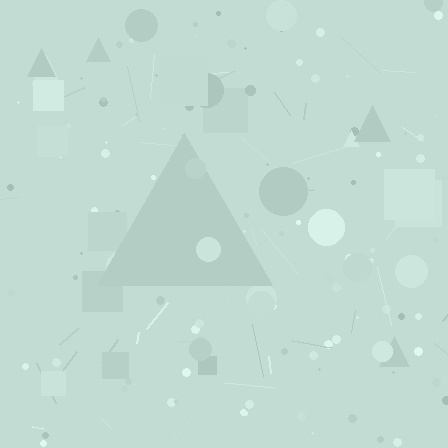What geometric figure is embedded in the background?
A triangle is embedded in the background.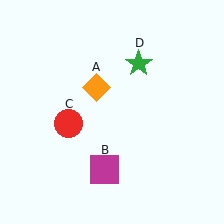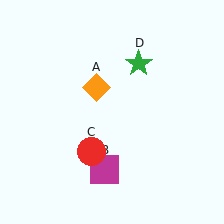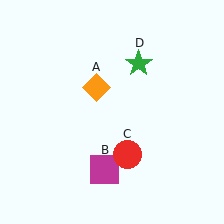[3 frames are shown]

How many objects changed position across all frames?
1 object changed position: red circle (object C).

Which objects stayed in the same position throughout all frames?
Orange diamond (object A) and magenta square (object B) and green star (object D) remained stationary.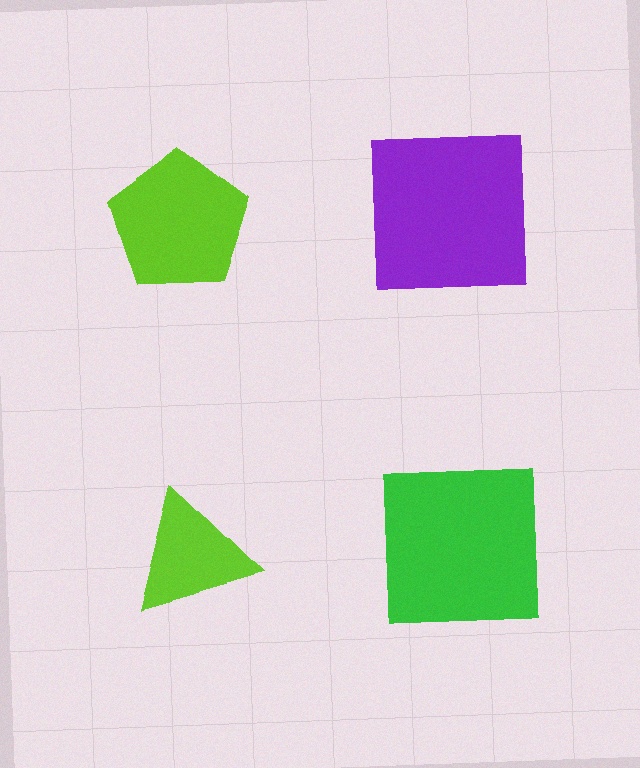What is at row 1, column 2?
A purple square.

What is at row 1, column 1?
A lime pentagon.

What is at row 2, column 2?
A green square.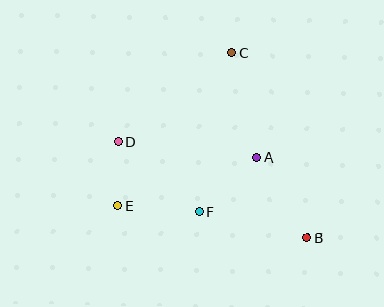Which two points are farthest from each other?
Points B and D are farthest from each other.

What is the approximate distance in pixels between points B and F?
The distance between B and F is approximately 111 pixels.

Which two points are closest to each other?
Points D and E are closest to each other.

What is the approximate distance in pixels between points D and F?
The distance between D and F is approximately 107 pixels.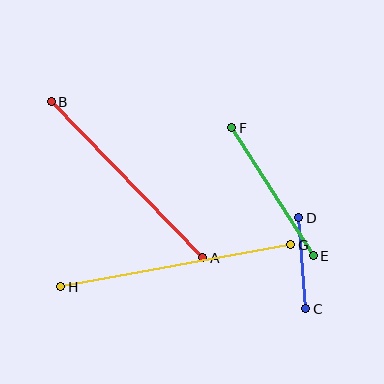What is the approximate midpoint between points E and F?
The midpoint is at approximately (273, 192) pixels.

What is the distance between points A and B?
The distance is approximately 218 pixels.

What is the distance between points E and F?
The distance is approximately 152 pixels.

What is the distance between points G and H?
The distance is approximately 234 pixels.